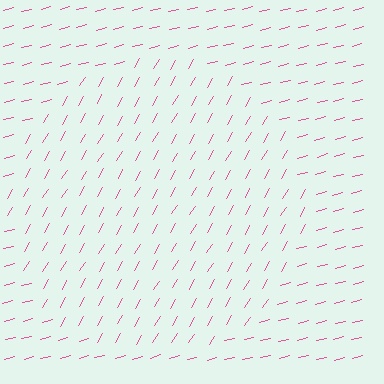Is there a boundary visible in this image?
Yes, there is a texture boundary formed by a change in line orientation.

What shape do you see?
I see a circle.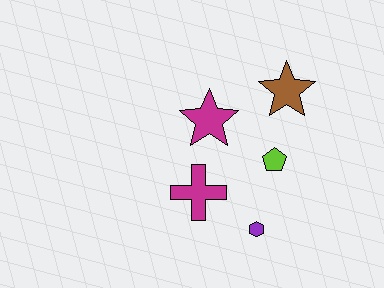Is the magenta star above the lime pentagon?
Yes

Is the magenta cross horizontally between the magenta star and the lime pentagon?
No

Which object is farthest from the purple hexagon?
The brown star is farthest from the purple hexagon.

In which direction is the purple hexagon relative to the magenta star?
The purple hexagon is below the magenta star.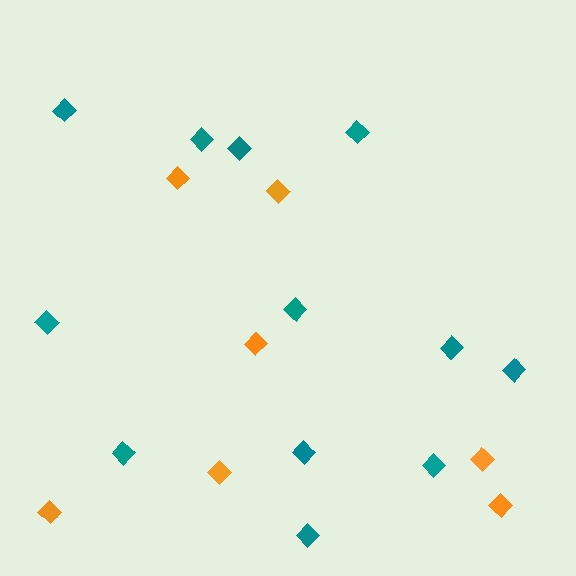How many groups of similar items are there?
There are 2 groups: one group of orange diamonds (7) and one group of teal diamonds (12).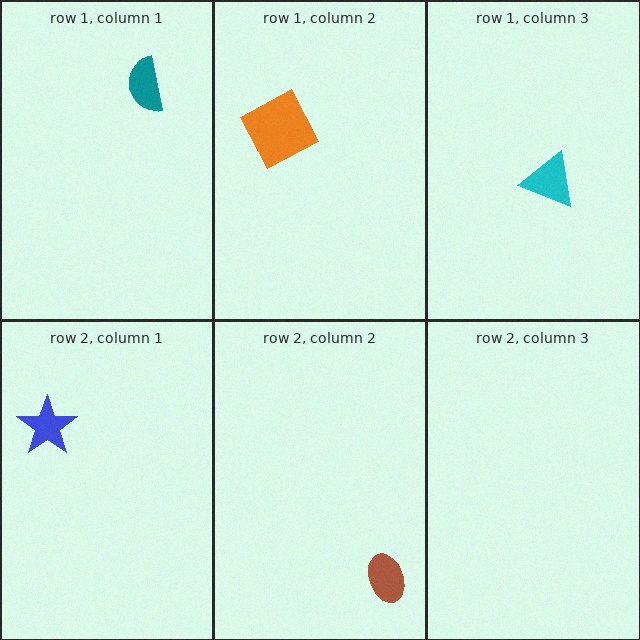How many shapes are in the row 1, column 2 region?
1.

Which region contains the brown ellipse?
The row 2, column 2 region.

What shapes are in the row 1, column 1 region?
The teal semicircle.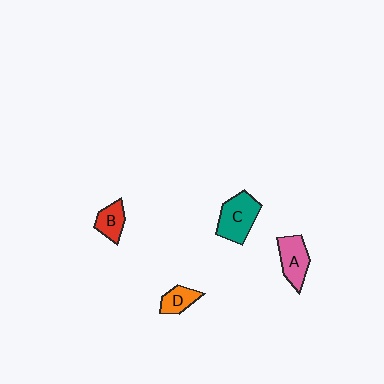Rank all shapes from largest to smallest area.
From largest to smallest: C (teal), A (pink), B (red), D (orange).